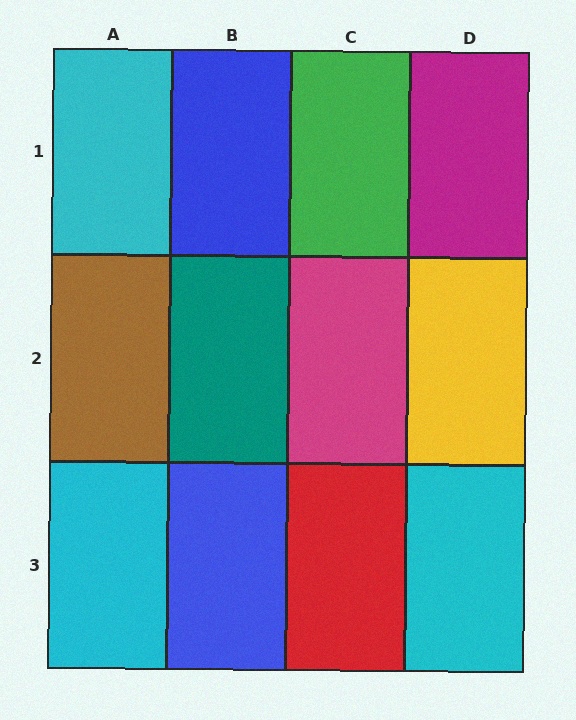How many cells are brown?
1 cell is brown.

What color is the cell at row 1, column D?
Magenta.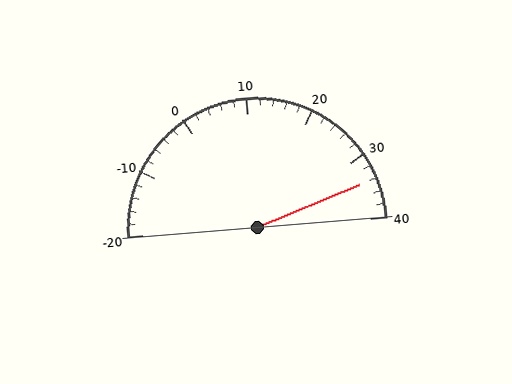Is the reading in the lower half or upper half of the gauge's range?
The reading is in the upper half of the range (-20 to 40).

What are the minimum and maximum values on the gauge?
The gauge ranges from -20 to 40.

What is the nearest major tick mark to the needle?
The nearest major tick mark is 30.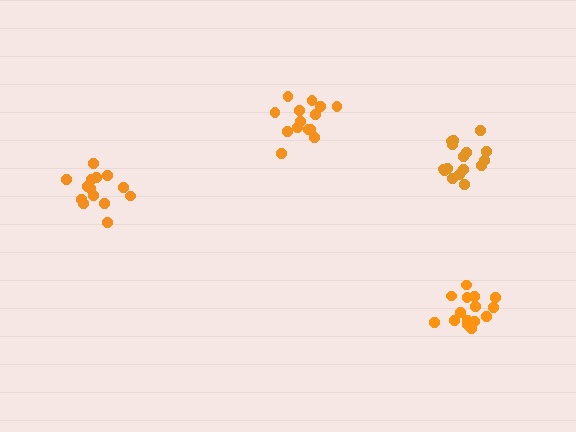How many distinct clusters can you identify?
There are 4 distinct clusters.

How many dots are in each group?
Group 1: 16 dots, Group 2: 14 dots, Group 3: 15 dots, Group 4: 16 dots (61 total).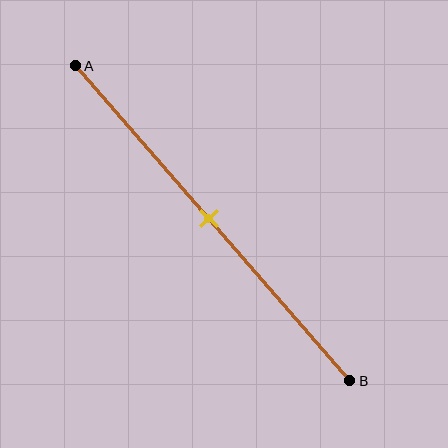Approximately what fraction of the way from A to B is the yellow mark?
The yellow mark is approximately 50% of the way from A to B.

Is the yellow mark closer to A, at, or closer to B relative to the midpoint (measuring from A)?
The yellow mark is approximately at the midpoint of segment AB.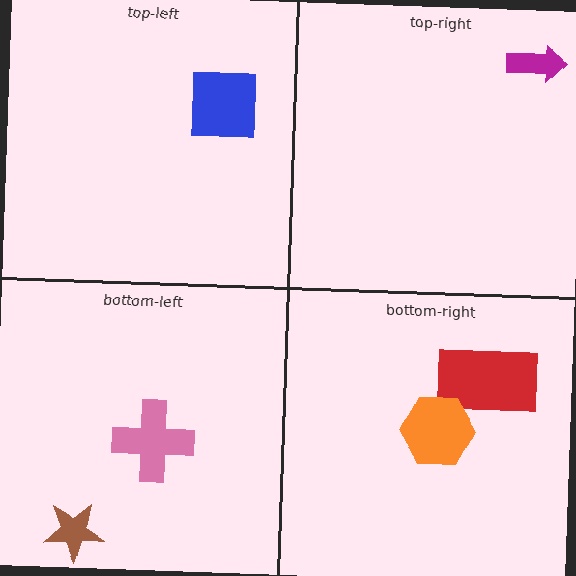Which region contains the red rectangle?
The bottom-right region.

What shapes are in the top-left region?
The blue square.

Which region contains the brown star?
The bottom-left region.